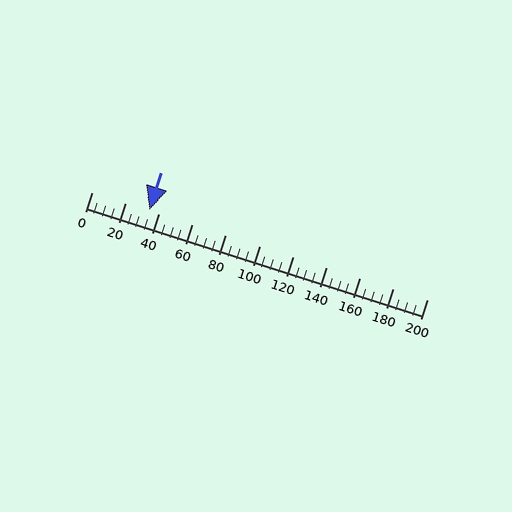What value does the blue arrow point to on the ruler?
The blue arrow points to approximately 34.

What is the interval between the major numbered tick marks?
The major tick marks are spaced 20 units apart.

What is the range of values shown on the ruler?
The ruler shows values from 0 to 200.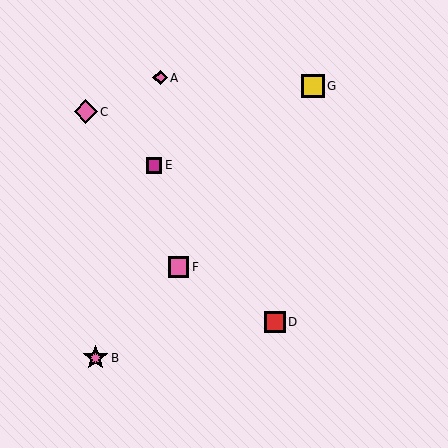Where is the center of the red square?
The center of the red square is at (275, 322).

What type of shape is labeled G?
Shape G is a yellow square.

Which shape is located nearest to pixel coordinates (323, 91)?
The yellow square (labeled G) at (313, 86) is nearest to that location.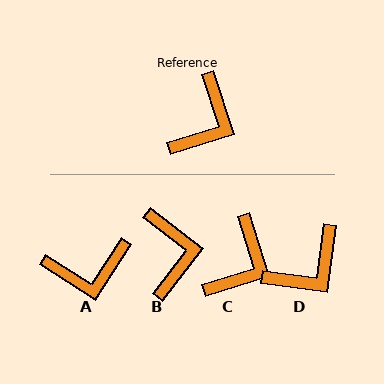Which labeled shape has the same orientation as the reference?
C.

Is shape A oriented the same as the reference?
No, it is off by about 50 degrees.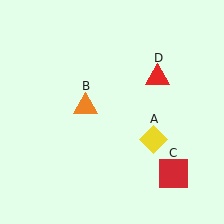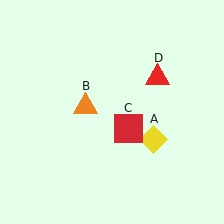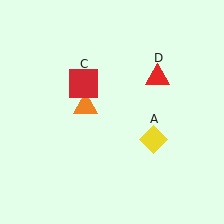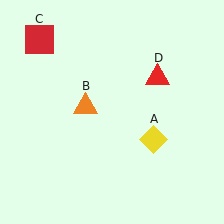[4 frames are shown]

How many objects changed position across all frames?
1 object changed position: red square (object C).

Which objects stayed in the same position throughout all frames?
Yellow diamond (object A) and orange triangle (object B) and red triangle (object D) remained stationary.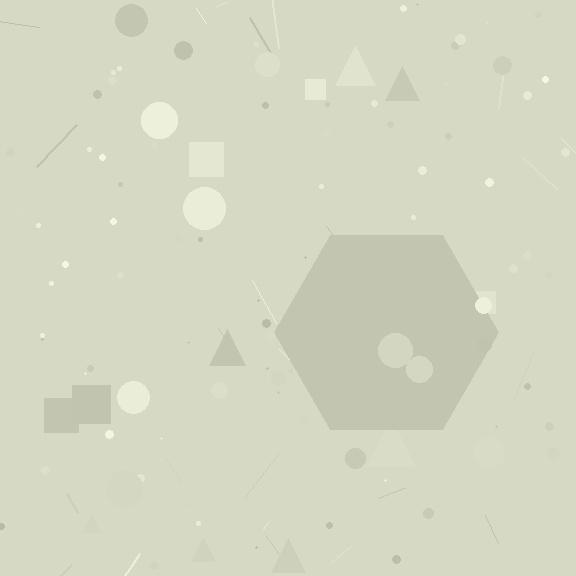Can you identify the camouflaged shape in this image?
The camouflaged shape is a hexagon.